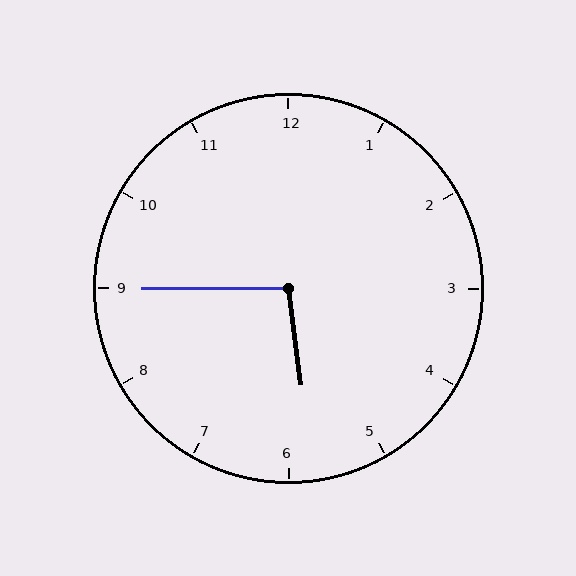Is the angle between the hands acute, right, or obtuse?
It is obtuse.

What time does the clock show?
5:45.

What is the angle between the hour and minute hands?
Approximately 98 degrees.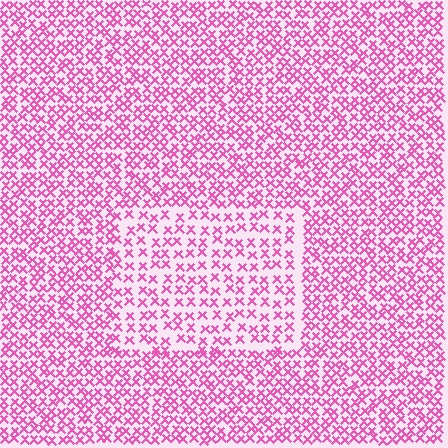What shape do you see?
I see a rectangle.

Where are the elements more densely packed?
The elements are more densely packed outside the rectangle boundary.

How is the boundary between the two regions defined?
The boundary is defined by a change in element density (approximately 1.7x ratio). All elements are the same color, size, and shape.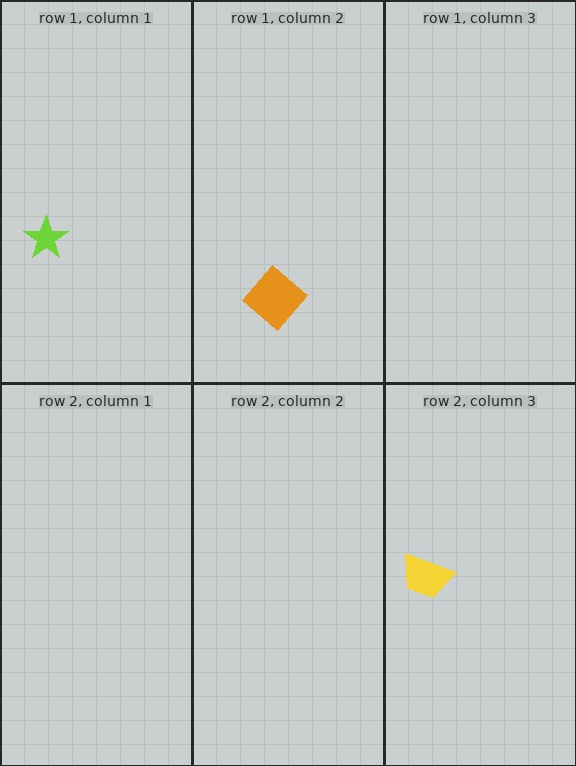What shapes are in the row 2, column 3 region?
The yellow trapezoid.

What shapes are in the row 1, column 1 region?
The lime star.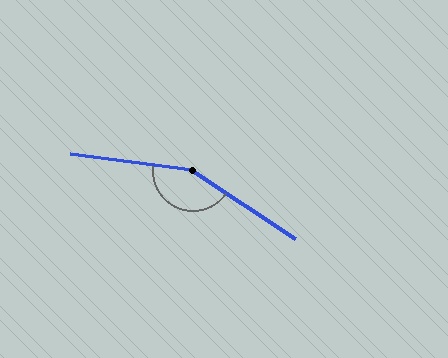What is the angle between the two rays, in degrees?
Approximately 154 degrees.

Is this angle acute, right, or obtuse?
It is obtuse.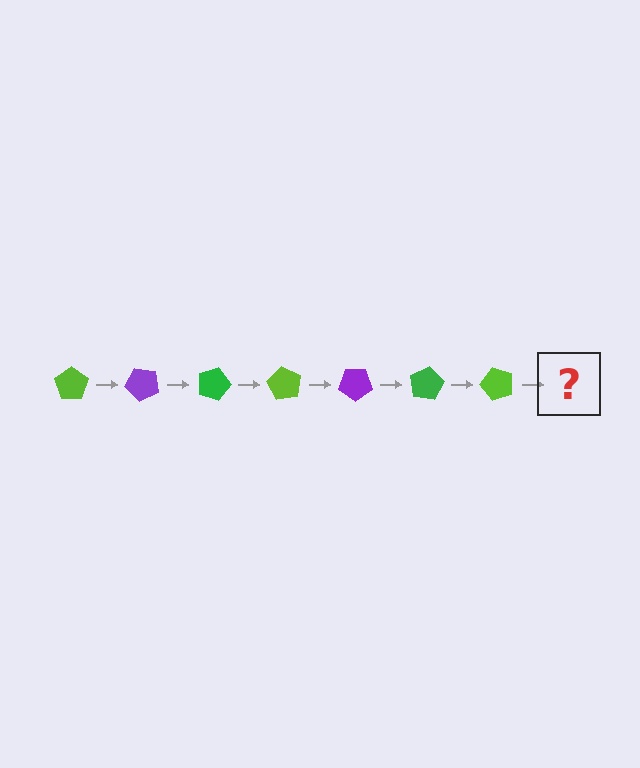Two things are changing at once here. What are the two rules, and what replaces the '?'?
The two rules are that it rotates 45 degrees each step and the color cycles through lime, purple, and green. The '?' should be a purple pentagon, rotated 315 degrees from the start.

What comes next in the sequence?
The next element should be a purple pentagon, rotated 315 degrees from the start.